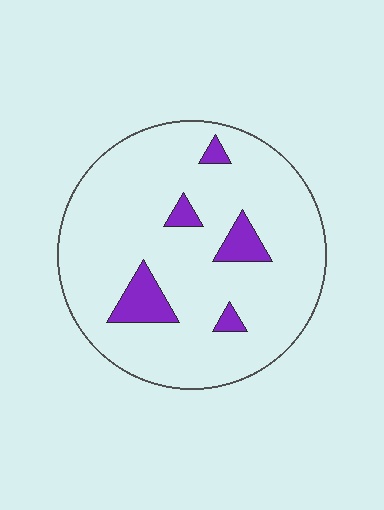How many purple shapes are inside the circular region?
5.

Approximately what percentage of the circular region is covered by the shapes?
Approximately 10%.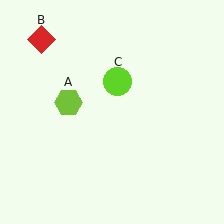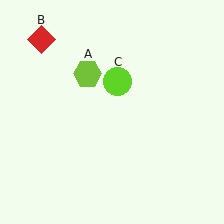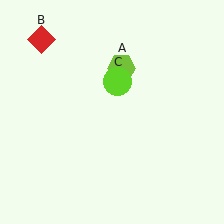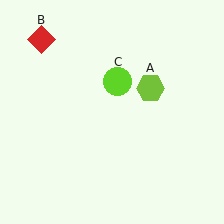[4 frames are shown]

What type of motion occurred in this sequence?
The lime hexagon (object A) rotated clockwise around the center of the scene.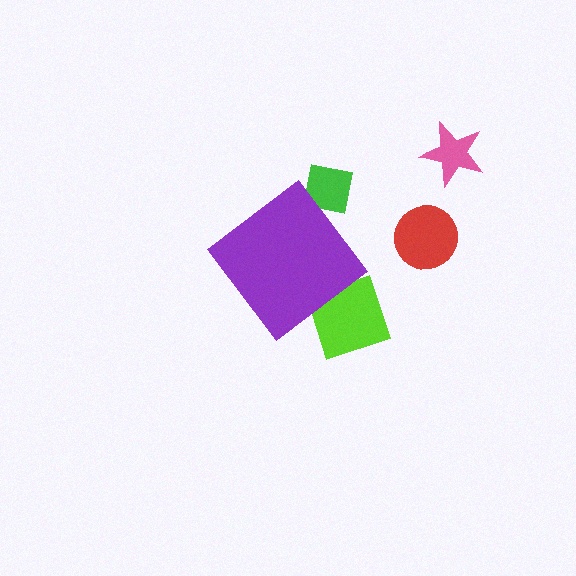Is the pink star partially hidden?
No, the pink star is fully visible.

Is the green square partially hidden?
Yes, the green square is partially hidden behind the purple diamond.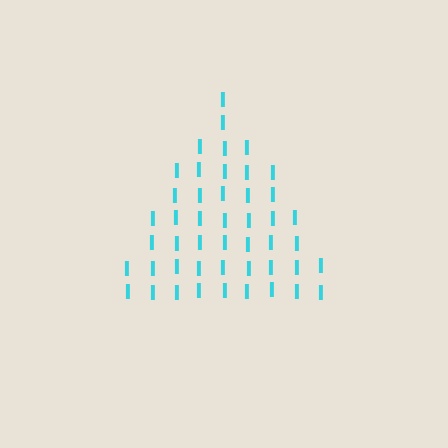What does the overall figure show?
The overall figure shows a triangle.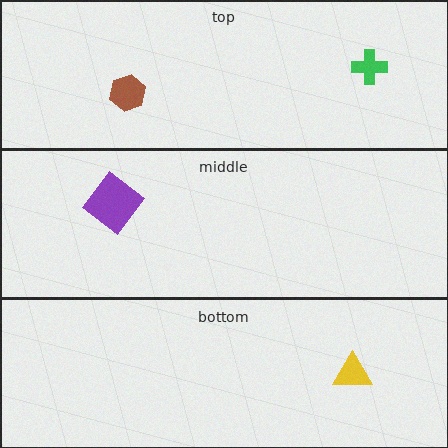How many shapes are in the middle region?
1.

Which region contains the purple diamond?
The middle region.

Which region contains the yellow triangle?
The bottom region.